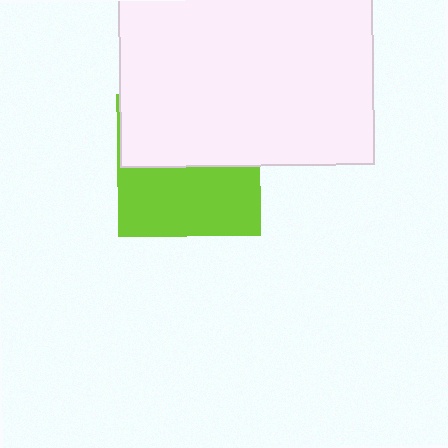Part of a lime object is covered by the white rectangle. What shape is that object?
It is a square.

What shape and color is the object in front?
The object in front is a white rectangle.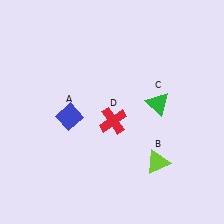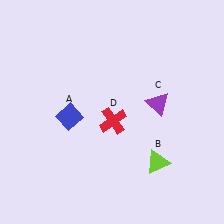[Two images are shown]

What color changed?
The triangle (C) changed from green in Image 1 to purple in Image 2.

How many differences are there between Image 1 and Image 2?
There is 1 difference between the two images.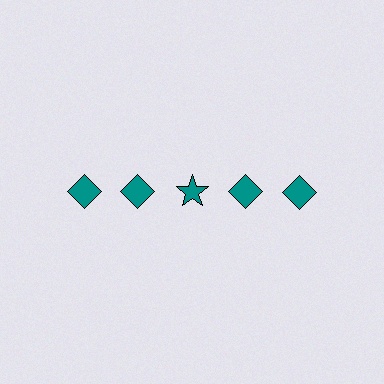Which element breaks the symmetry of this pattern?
The teal star in the top row, center column breaks the symmetry. All other shapes are teal diamonds.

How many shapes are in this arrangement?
There are 5 shapes arranged in a grid pattern.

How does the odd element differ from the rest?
It has a different shape: star instead of diamond.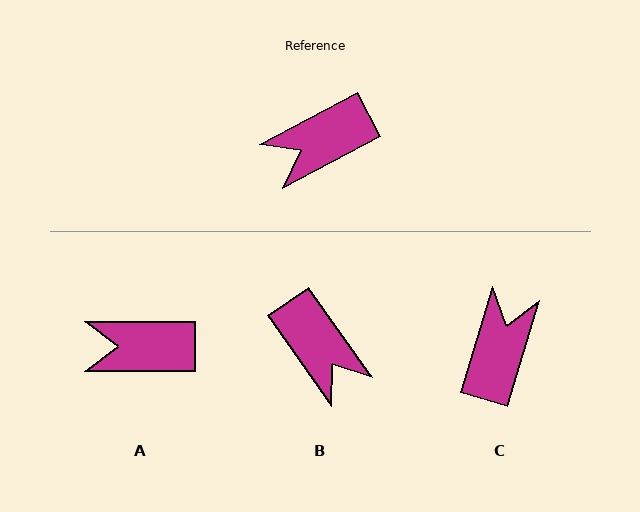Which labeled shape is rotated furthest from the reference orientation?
C, about 135 degrees away.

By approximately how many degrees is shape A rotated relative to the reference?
Approximately 28 degrees clockwise.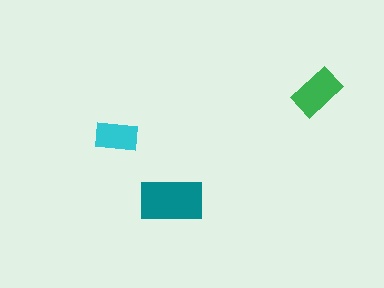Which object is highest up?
The green rectangle is topmost.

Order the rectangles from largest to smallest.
the teal one, the green one, the cyan one.